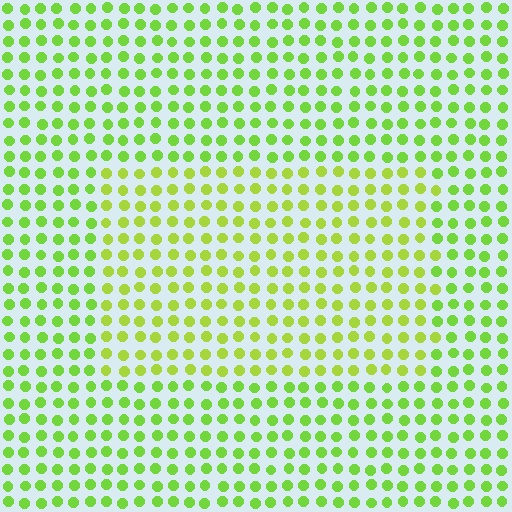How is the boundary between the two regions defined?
The boundary is defined purely by a slight shift in hue (about 20 degrees). Spacing, size, and orientation are identical on both sides.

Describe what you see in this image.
The image is filled with small lime elements in a uniform arrangement. A rectangle-shaped region is visible where the elements are tinted to a slightly different hue, forming a subtle color boundary.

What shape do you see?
I see a rectangle.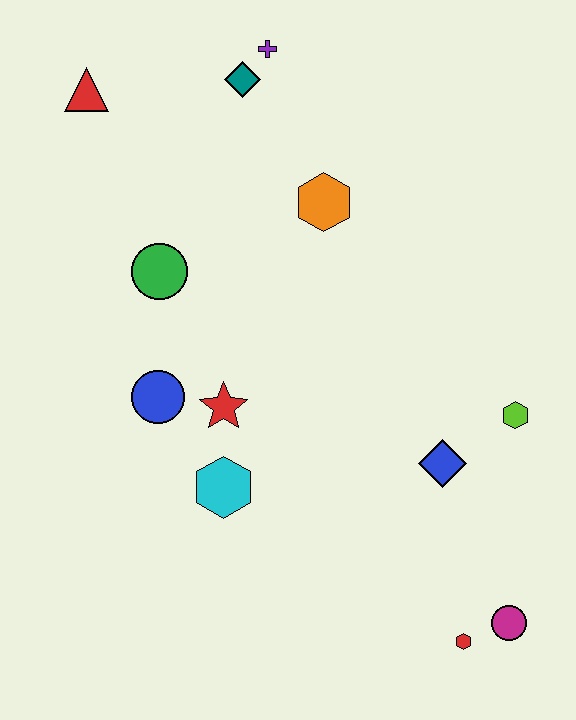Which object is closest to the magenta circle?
The red hexagon is closest to the magenta circle.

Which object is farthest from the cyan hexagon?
The purple cross is farthest from the cyan hexagon.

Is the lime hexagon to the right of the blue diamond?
Yes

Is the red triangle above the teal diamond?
No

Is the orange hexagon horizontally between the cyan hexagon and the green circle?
No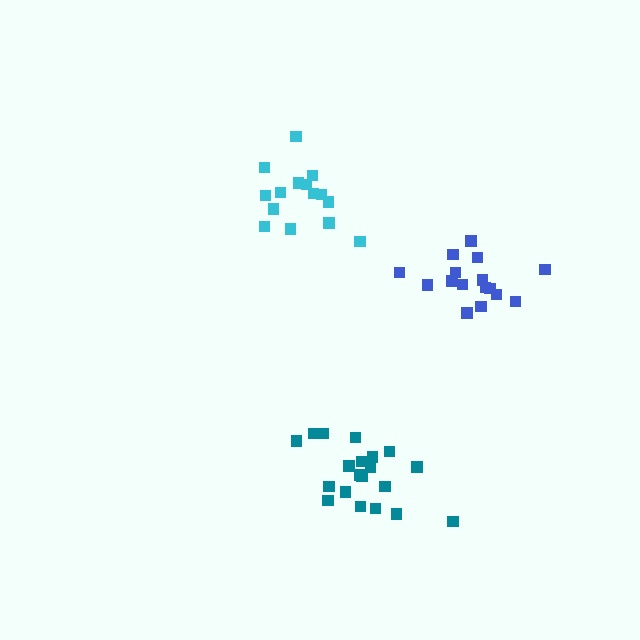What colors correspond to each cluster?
The clusters are colored: blue, cyan, teal.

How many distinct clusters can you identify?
There are 3 distinct clusters.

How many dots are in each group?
Group 1: 16 dots, Group 2: 15 dots, Group 3: 20 dots (51 total).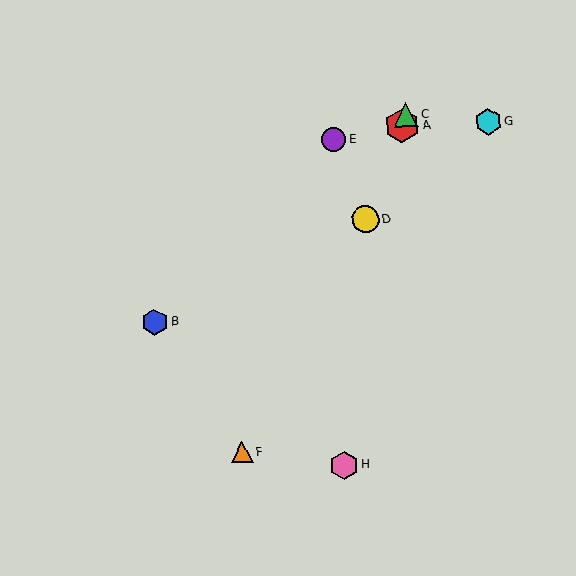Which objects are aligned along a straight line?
Objects A, C, D are aligned along a straight line.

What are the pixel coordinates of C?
Object C is at (406, 115).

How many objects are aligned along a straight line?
3 objects (A, C, D) are aligned along a straight line.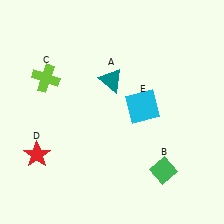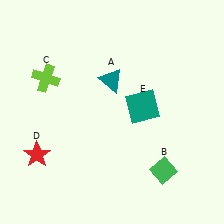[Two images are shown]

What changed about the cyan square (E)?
In Image 1, E is cyan. In Image 2, it changed to teal.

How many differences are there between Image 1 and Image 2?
There is 1 difference between the two images.